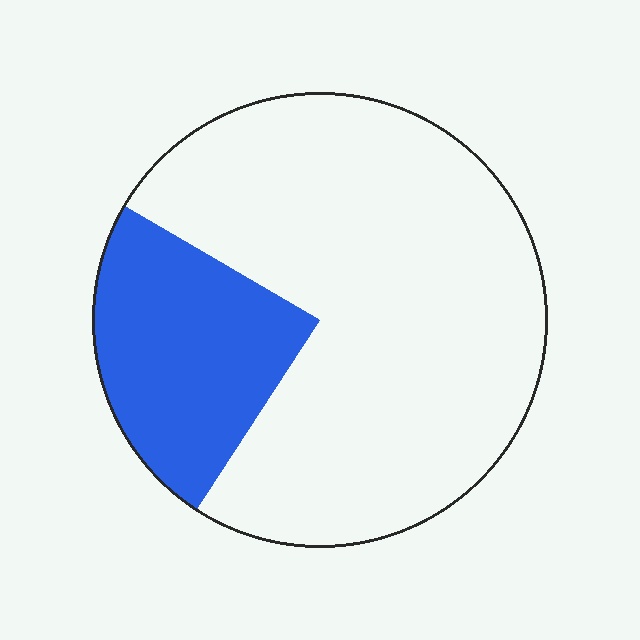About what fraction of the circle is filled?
About one quarter (1/4).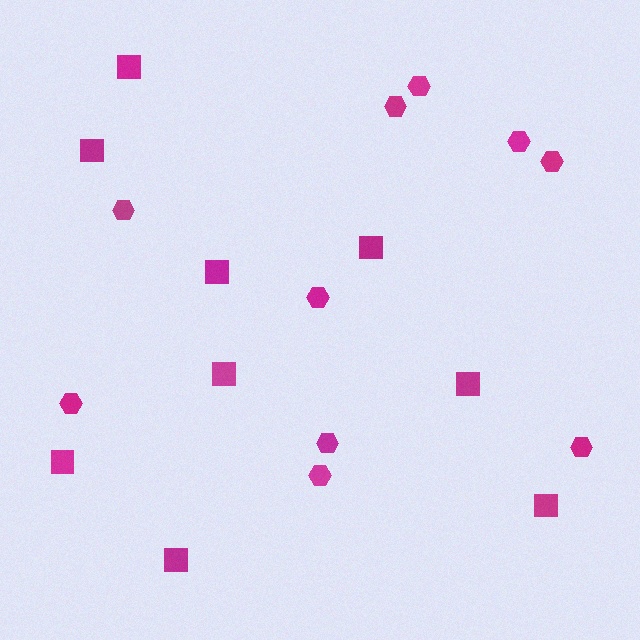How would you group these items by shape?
There are 2 groups: one group of hexagons (10) and one group of squares (9).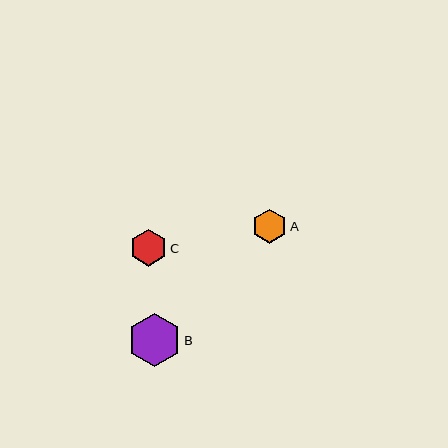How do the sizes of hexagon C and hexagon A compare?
Hexagon C and hexagon A are approximately the same size.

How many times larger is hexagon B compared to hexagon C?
Hexagon B is approximately 1.5 times the size of hexagon C.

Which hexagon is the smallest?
Hexagon A is the smallest with a size of approximately 34 pixels.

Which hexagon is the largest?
Hexagon B is the largest with a size of approximately 53 pixels.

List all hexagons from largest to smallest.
From largest to smallest: B, C, A.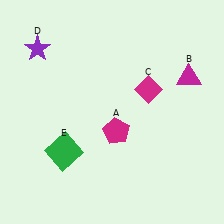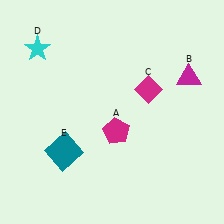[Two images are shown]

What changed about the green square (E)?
In Image 1, E is green. In Image 2, it changed to teal.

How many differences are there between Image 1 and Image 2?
There are 2 differences between the two images.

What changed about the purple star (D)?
In Image 1, D is purple. In Image 2, it changed to cyan.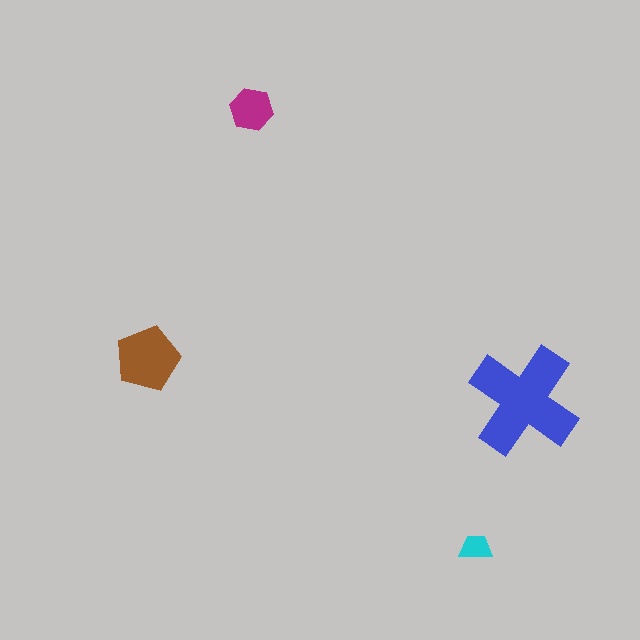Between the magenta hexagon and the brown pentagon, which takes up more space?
The brown pentagon.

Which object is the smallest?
The cyan trapezoid.